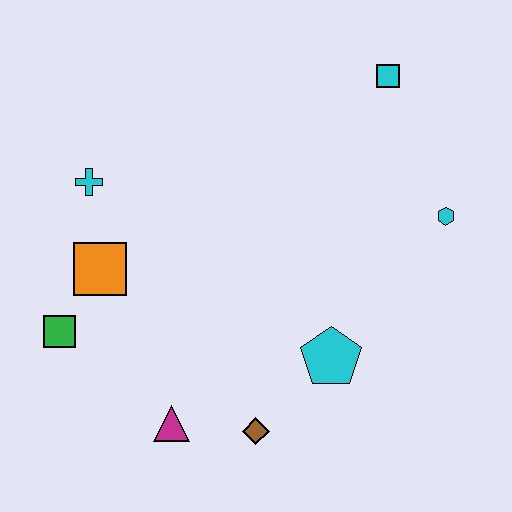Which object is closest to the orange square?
The green square is closest to the orange square.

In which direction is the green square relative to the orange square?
The green square is below the orange square.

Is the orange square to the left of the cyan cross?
No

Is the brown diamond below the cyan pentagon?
Yes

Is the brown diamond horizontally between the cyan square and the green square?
Yes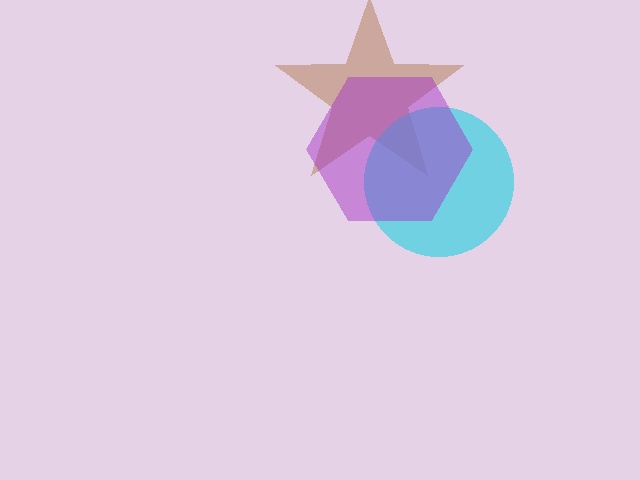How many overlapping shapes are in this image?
There are 3 overlapping shapes in the image.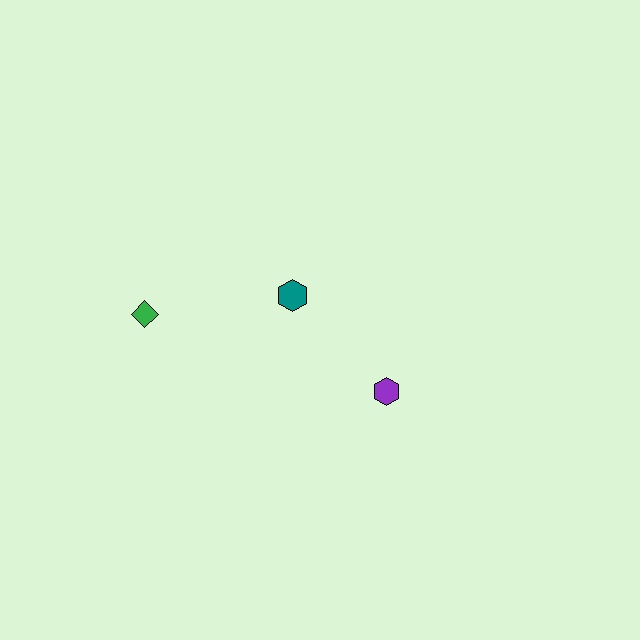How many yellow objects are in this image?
There are no yellow objects.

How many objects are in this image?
There are 3 objects.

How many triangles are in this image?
There are no triangles.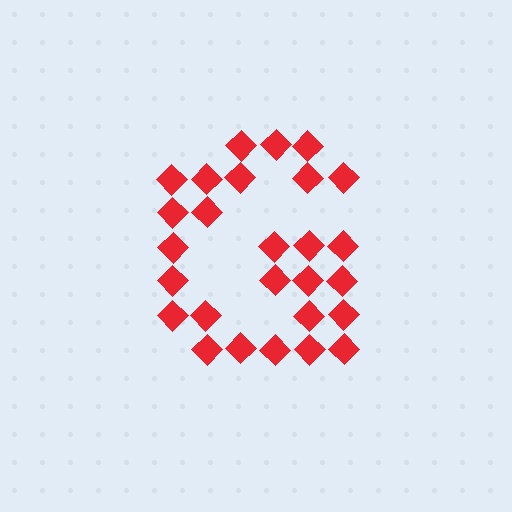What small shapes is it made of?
It is made of small diamonds.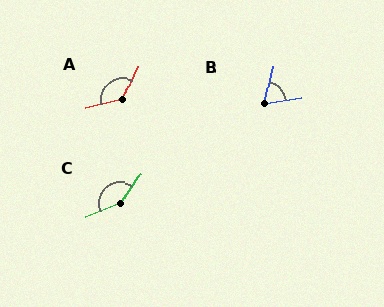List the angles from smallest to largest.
B (68°), A (129°), C (147°).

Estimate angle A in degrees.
Approximately 129 degrees.